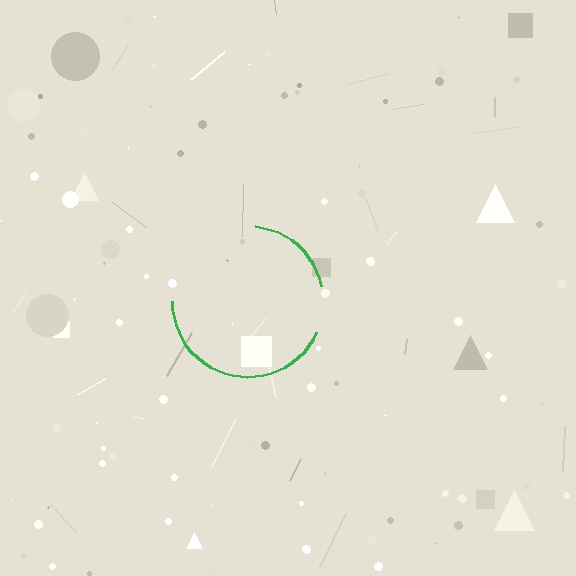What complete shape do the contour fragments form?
The contour fragments form a circle.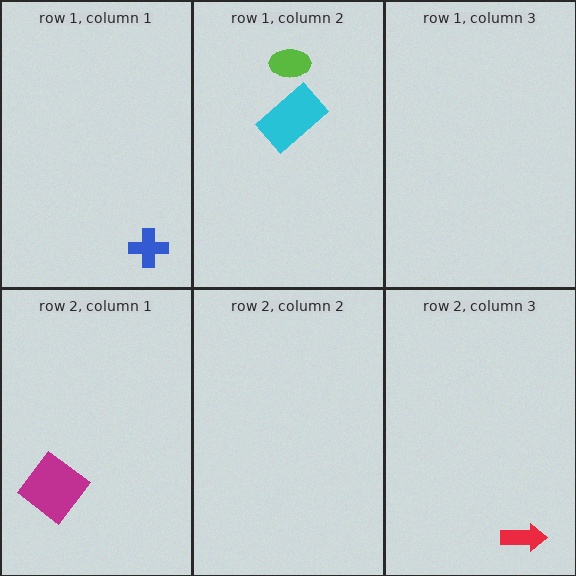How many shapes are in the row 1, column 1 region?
1.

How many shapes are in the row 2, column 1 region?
1.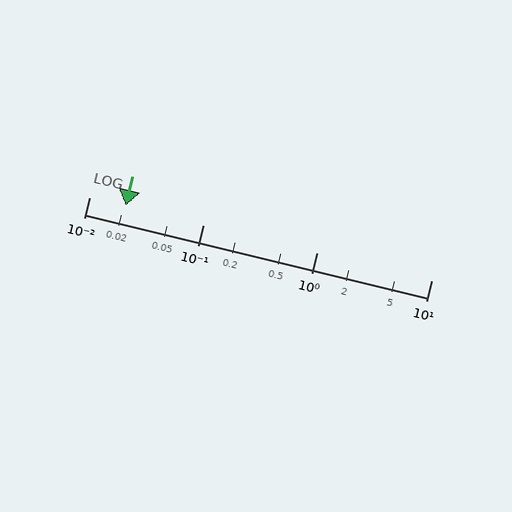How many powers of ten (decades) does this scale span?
The scale spans 3 decades, from 0.01 to 10.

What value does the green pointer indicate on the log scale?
The pointer indicates approximately 0.021.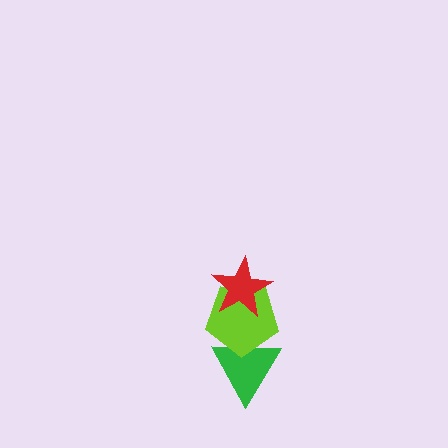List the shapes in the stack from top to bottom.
From top to bottom: the red star, the lime pentagon, the green triangle.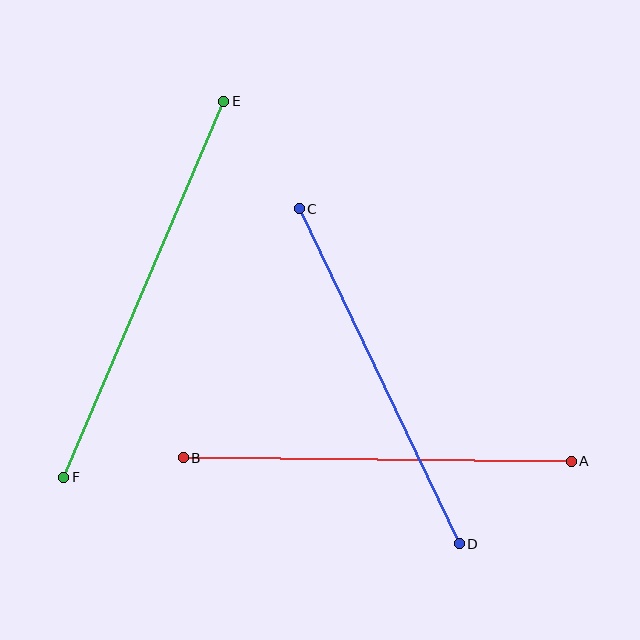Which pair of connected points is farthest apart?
Points E and F are farthest apart.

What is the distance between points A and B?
The distance is approximately 388 pixels.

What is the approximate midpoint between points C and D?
The midpoint is at approximately (379, 376) pixels.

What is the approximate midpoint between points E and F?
The midpoint is at approximately (144, 289) pixels.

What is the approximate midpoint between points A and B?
The midpoint is at approximately (377, 460) pixels.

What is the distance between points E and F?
The distance is approximately 409 pixels.